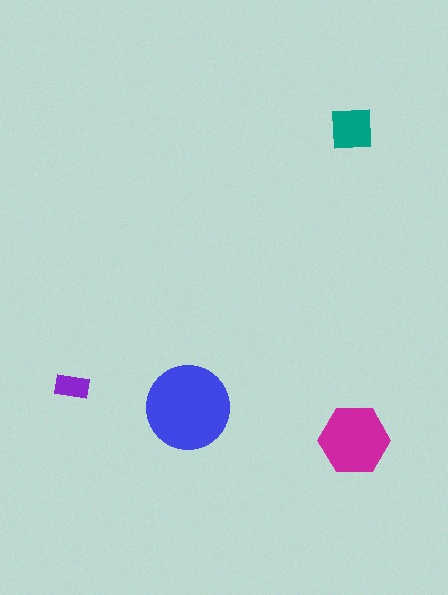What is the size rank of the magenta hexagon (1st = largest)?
2nd.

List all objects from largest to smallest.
The blue circle, the magenta hexagon, the teal square, the purple rectangle.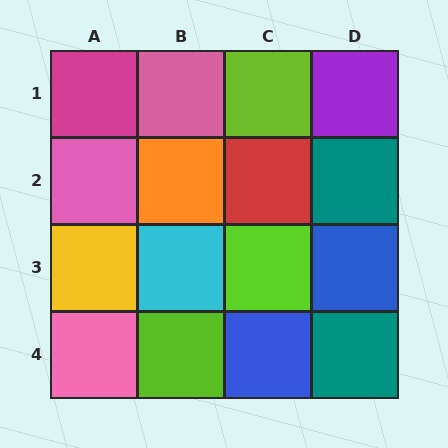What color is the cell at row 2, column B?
Orange.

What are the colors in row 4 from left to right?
Pink, lime, blue, teal.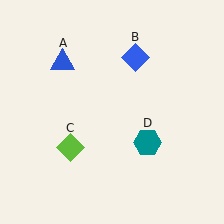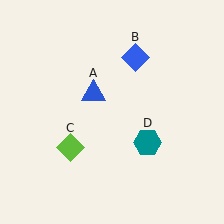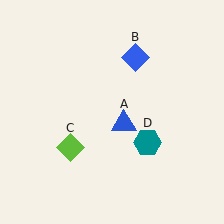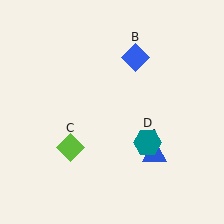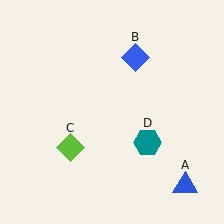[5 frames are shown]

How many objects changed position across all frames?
1 object changed position: blue triangle (object A).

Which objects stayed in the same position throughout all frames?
Blue diamond (object B) and lime diamond (object C) and teal hexagon (object D) remained stationary.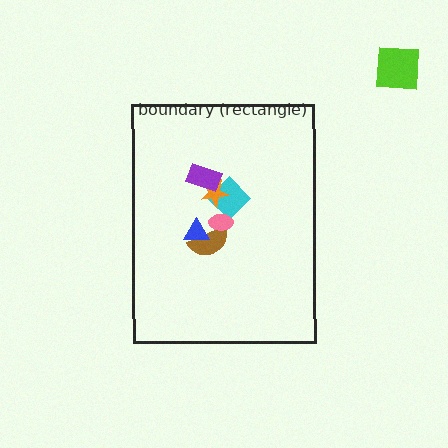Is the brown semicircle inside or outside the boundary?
Inside.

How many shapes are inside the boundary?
6 inside, 1 outside.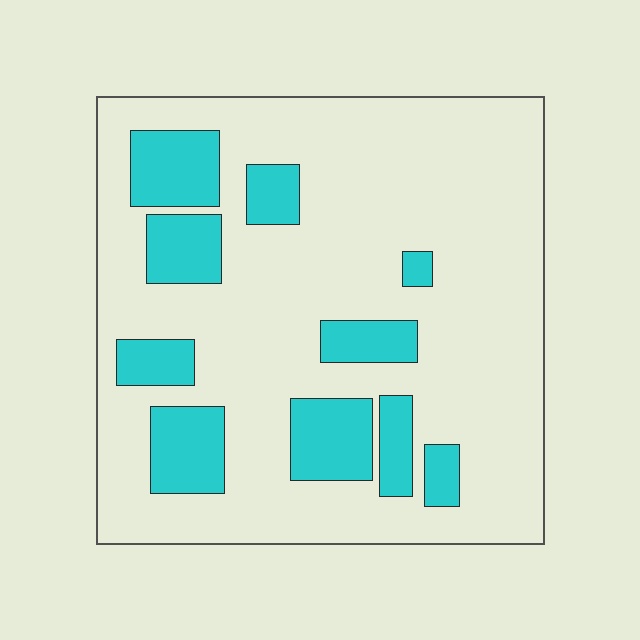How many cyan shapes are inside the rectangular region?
10.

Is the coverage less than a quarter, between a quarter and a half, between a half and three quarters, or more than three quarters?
Less than a quarter.